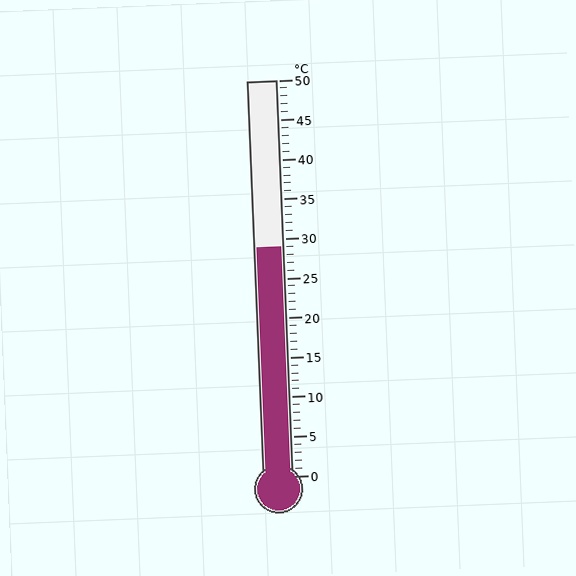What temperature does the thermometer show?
The thermometer shows approximately 29°C.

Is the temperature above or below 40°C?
The temperature is below 40°C.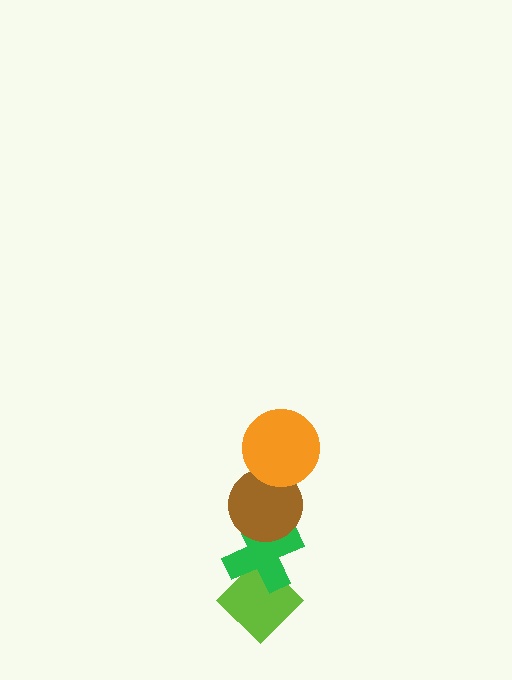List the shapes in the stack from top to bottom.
From top to bottom: the orange circle, the brown circle, the green cross, the lime diamond.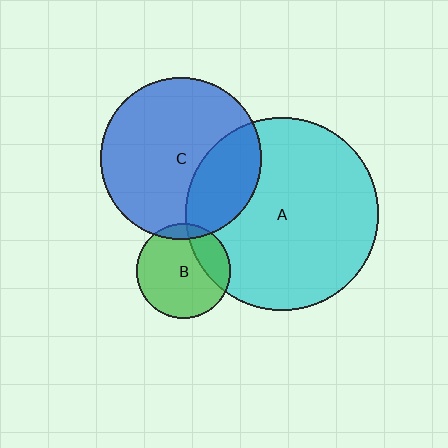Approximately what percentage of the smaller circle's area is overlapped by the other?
Approximately 25%.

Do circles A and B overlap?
Yes.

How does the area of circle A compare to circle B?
Approximately 4.2 times.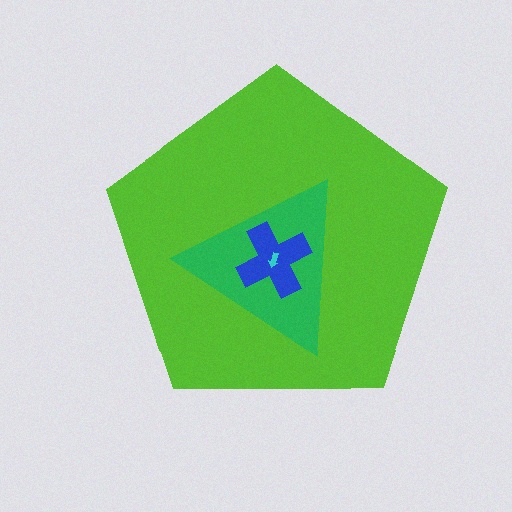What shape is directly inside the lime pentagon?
The green triangle.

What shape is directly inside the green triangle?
The blue cross.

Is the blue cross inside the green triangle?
Yes.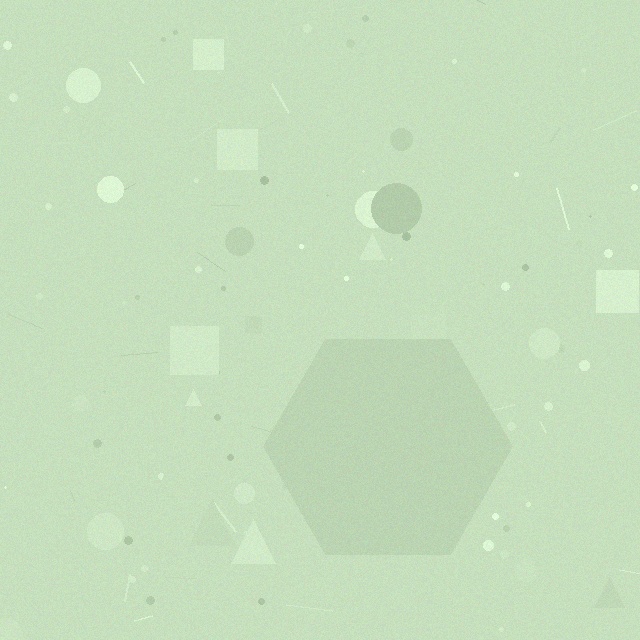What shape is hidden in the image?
A hexagon is hidden in the image.